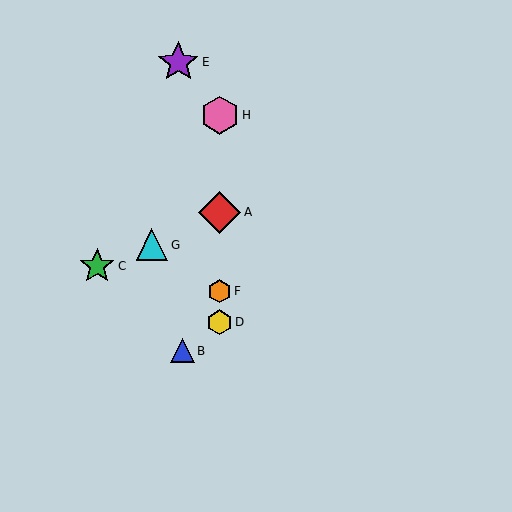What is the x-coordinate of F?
Object F is at x≈220.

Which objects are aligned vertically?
Objects A, D, F, H are aligned vertically.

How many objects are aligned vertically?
4 objects (A, D, F, H) are aligned vertically.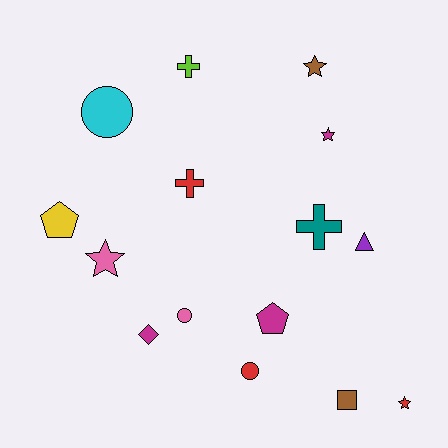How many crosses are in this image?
There are 3 crosses.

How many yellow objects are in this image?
There is 1 yellow object.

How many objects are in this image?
There are 15 objects.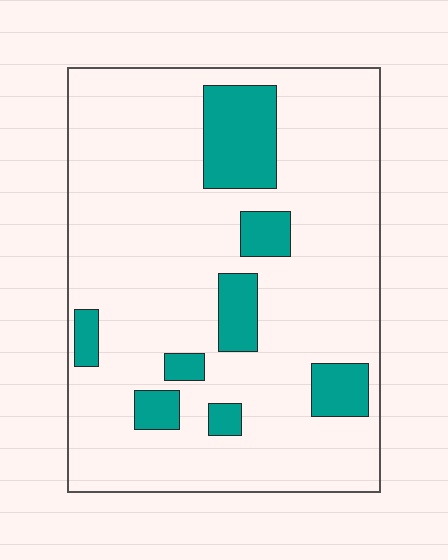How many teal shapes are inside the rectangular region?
8.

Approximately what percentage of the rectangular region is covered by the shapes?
Approximately 15%.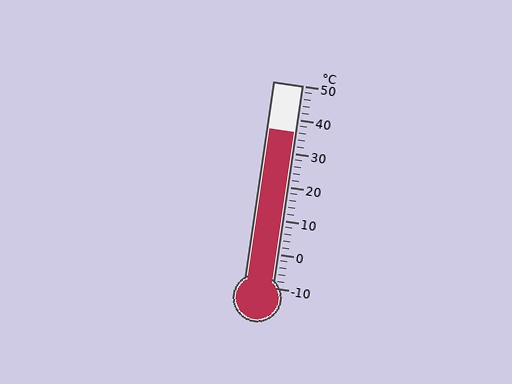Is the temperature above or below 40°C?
The temperature is below 40°C.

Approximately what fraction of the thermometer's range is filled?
The thermometer is filled to approximately 75% of its range.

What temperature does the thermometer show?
The thermometer shows approximately 36°C.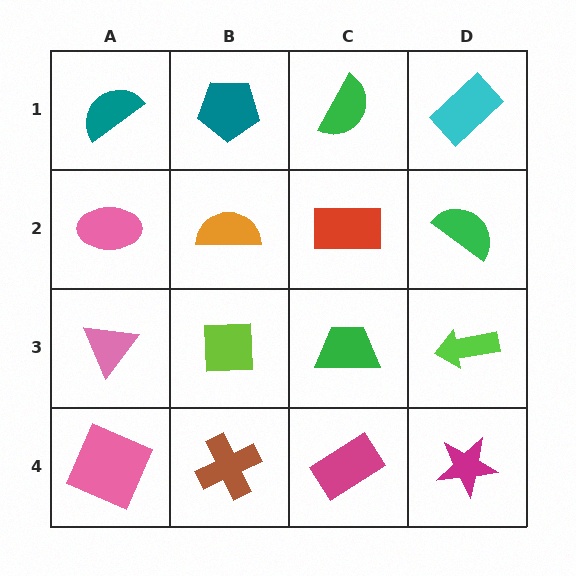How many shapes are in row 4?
4 shapes.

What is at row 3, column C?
A green trapezoid.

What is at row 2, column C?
A red rectangle.